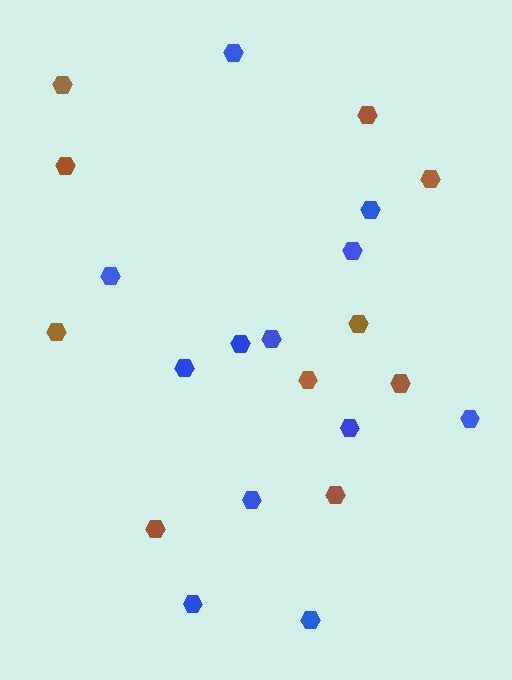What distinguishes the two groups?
There are 2 groups: one group of brown hexagons (10) and one group of blue hexagons (12).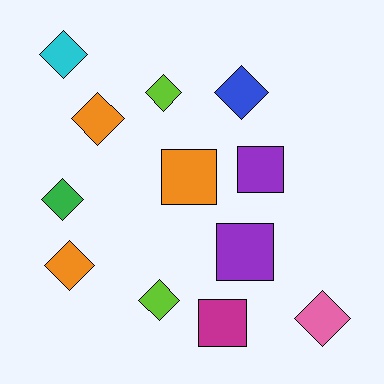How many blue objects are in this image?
There is 1 blue object.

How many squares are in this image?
There are 4 squares.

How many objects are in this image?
There are 12 objects.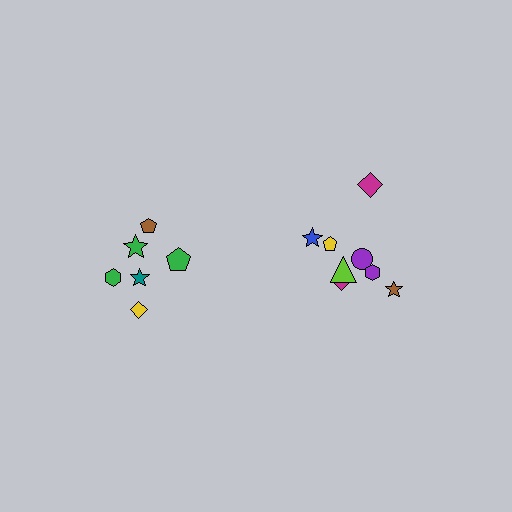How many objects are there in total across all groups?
There are 14 objects.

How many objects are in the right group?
There are 8 objects.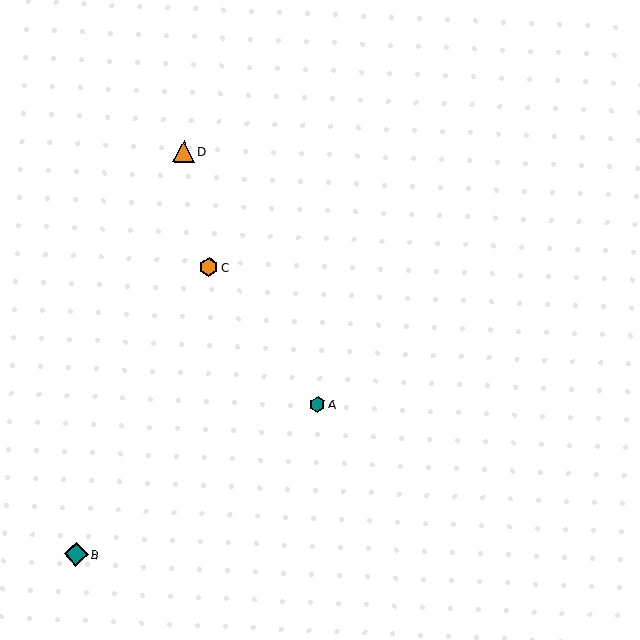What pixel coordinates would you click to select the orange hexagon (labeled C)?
Click at (209, 267) to select the orange hexagon C.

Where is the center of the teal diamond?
The center of the teal diamond is at (76, 554).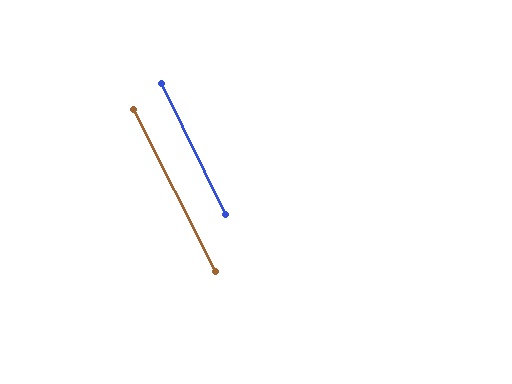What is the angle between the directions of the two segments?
Approximately 1 degree.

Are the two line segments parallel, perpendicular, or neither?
Parallel — their directions differ by only 0.8°.